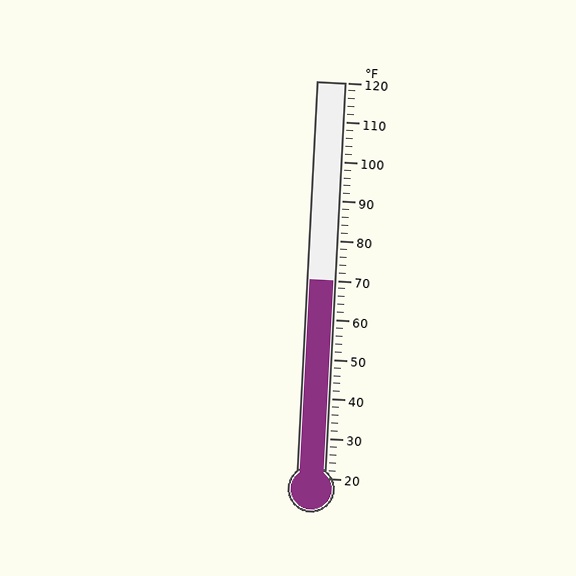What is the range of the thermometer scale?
The thermometer scale ranges from 20°F to 120°F.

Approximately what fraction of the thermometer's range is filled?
The thermometer is filled to approximately 50% of its range.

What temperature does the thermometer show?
The thermometer shows approximately 70°F.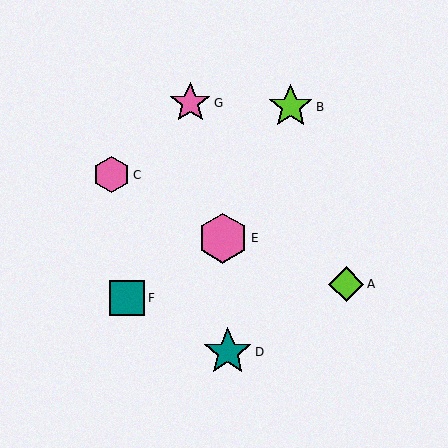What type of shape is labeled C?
Shape C is a pink hexagon.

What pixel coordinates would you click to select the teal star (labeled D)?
Click at (228, 352) to select the teal star D.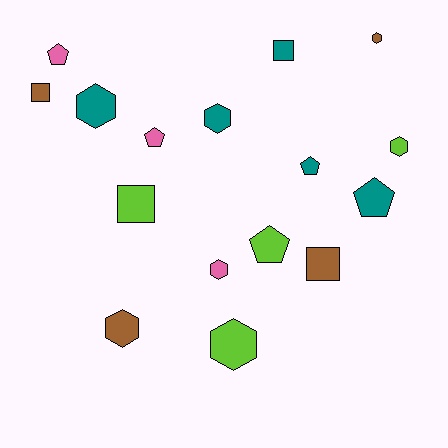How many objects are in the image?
There are 16 objects.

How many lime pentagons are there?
There is 1 lime pentagon.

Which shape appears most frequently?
Hexagon, with 7 objects.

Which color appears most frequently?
Teal, with 5 objects.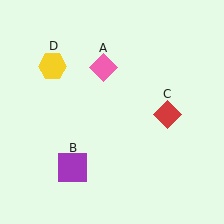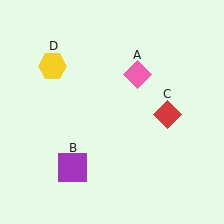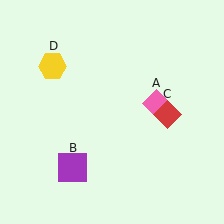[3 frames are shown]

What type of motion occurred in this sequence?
The pink diamond (object A) rotated clockwise around the center of the scene.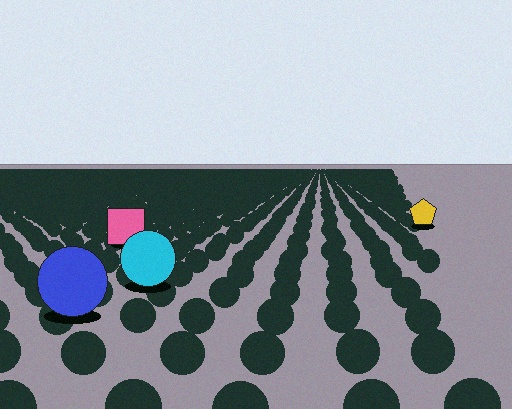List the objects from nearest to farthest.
From nearest to farthest: the blue circle, the cyan circle, the pink square, the yellow pentagon.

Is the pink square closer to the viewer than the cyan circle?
No. The cyan circle is closer — you can tell from the texture gradient: the ground texture is coarser near it.